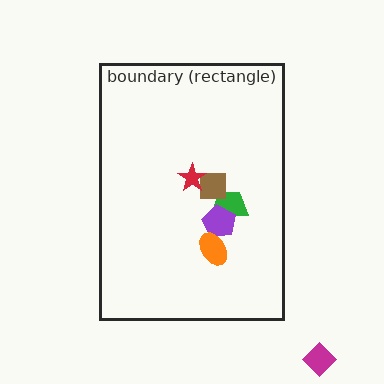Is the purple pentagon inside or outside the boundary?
Inside.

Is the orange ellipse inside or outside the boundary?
Inside.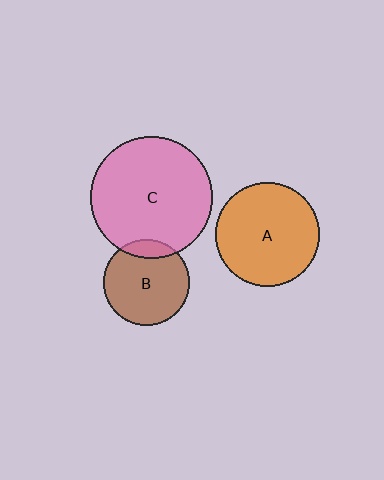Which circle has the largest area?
Circle C (pink).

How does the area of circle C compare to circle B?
Approximately 2.0 times.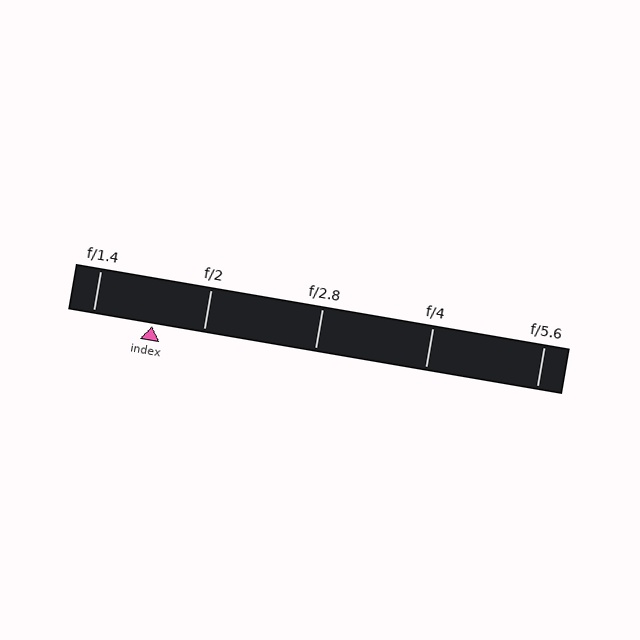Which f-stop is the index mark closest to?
The index mark is closest to f/2.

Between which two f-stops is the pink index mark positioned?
The index mark is between f/1.4 and f/2.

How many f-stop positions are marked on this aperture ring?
There are 5 f-stop positions marked.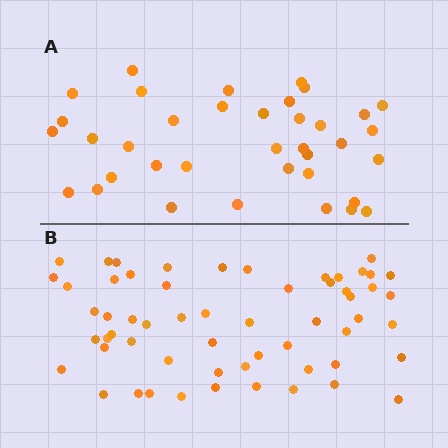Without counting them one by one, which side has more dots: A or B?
Region B (the bottom region) has more dots.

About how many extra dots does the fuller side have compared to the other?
Region B has approximately 20 more dots than region A.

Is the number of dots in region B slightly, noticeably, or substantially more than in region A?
Region B has substantially more. The ratio is roughly 1.6 to 1.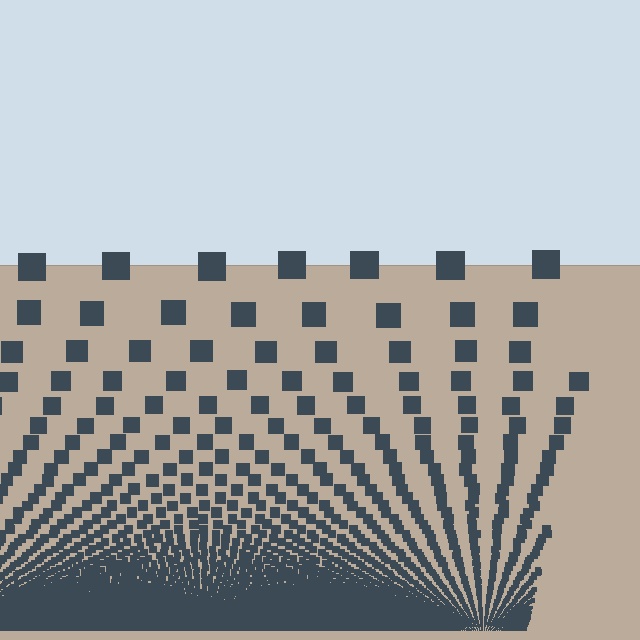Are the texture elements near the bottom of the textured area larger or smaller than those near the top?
Smaller. The gradient is inverted — elements near the bottom are smaller and denser.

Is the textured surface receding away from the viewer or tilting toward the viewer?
The surface appears to tilt toward the viewer. Texture elements get larger and sparser toward the top.